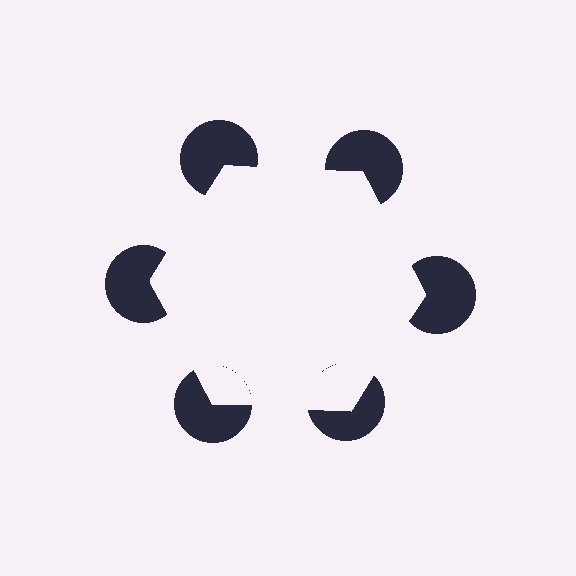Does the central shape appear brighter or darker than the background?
It typically appears slightly brighter than the background, even though no actual brightness change is drawn.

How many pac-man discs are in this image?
There are 6 — one at each vertex of the illusory hexagon.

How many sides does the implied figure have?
6 sides.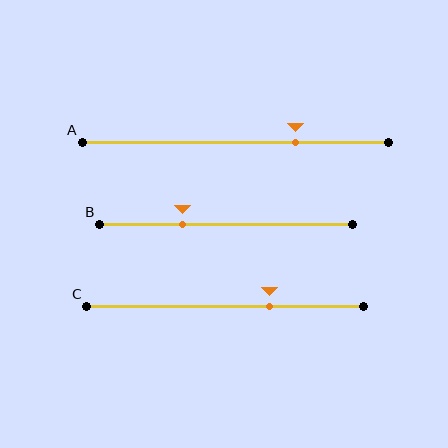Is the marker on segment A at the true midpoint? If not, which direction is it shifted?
No, the marker on segment A is shifted to the right by about 20% of the segment length.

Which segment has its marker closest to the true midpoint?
Segment C has its marker closest to the true midpoint.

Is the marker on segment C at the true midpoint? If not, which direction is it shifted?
No, the marker on segment C is shifted to the right by about 16% of the segment length.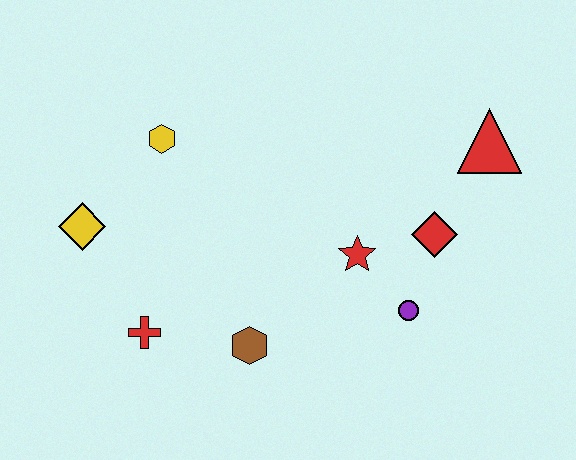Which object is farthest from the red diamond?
The yellow diamond is farthest from the red diamond.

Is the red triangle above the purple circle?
Yes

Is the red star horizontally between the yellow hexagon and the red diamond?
Yes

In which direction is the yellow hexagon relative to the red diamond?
The yellow hexagon is to the left of the red diamond.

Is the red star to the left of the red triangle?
Yes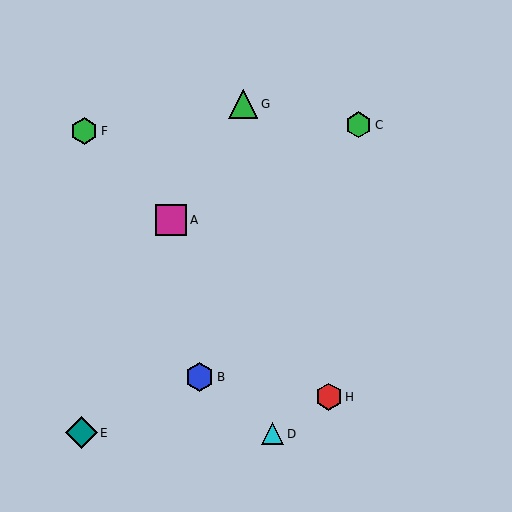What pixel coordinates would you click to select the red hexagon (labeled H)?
Click at (329, 397) to select the red hexagon H.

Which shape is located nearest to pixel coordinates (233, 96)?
The green triangle (labeled G) at (243, 104) is nearest to that location.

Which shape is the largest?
The teal diamond (labeled E) is the largest.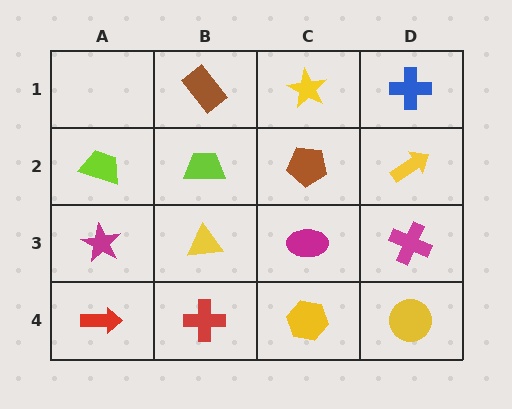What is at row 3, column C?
A magenta ellipse.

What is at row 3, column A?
A magenta star.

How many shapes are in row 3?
4 shapes.